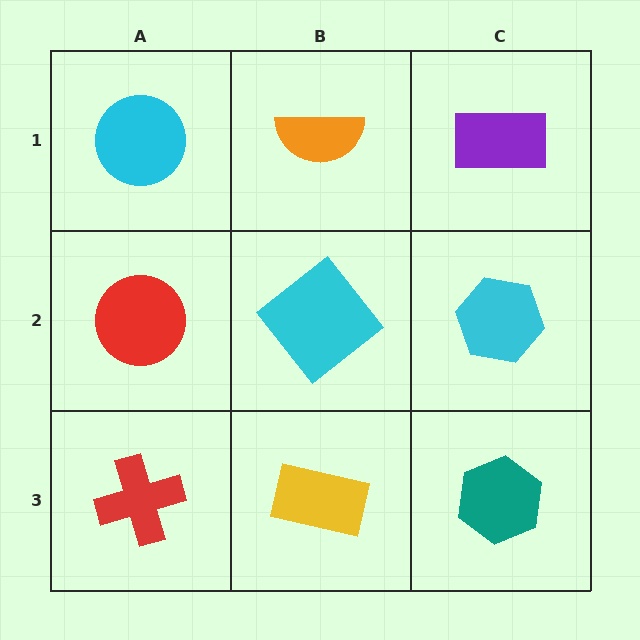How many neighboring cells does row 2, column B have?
4.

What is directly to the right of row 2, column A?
A cyan diamond.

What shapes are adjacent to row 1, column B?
A cyan diamond (row 2, column B), a cyan circle (row 1, column A), a purple rectangle (row 1, column C).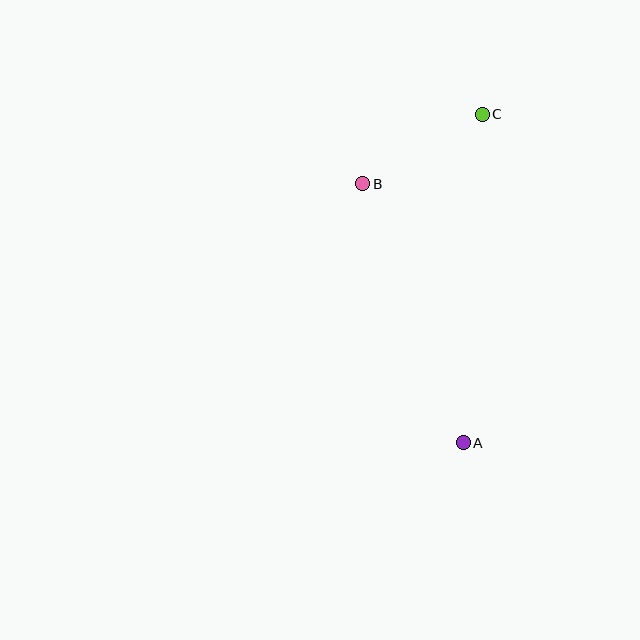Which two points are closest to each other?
Points B and C are closest to each other.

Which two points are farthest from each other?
Points A and C are farthest from each other.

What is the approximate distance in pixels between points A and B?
The distance between A and B is approximately 278 pixels.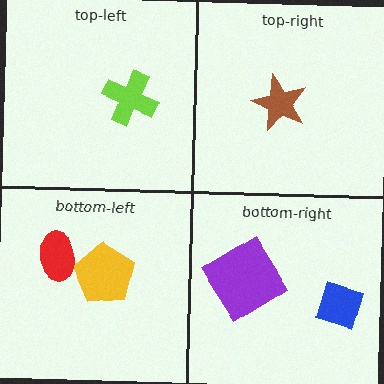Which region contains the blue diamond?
The bottom-right region.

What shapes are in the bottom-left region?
The yellow pentagon, the red ellipse.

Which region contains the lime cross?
The top-left region.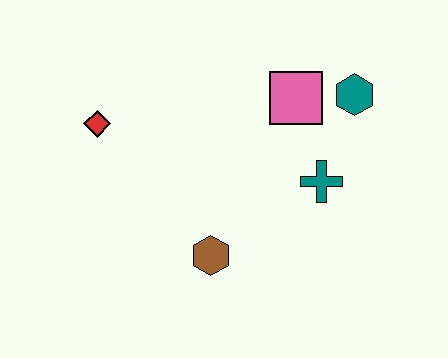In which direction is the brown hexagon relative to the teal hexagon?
The brown hexagon is below the teal hexagon.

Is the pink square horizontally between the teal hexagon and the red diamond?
Yes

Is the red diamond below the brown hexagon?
No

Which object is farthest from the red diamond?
The teal hexagon is farthest from the red diamond.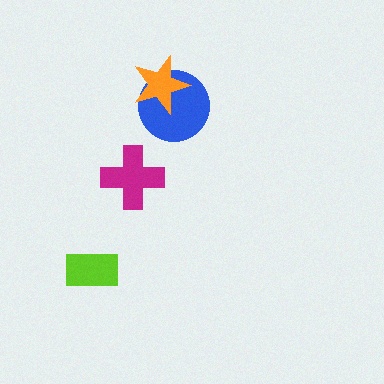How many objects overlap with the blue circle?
1 object overlaps with the blue circle.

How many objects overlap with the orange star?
1 object overlaps with the orange star.